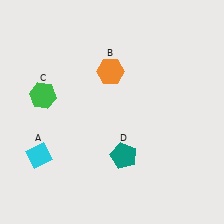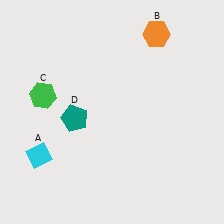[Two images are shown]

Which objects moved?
The objects that moved are: the orange hexagon (B), the teal pentagon (D).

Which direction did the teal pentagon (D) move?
The teal pentagon (D) moved left.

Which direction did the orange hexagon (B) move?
The orange hexagon (B) moved right.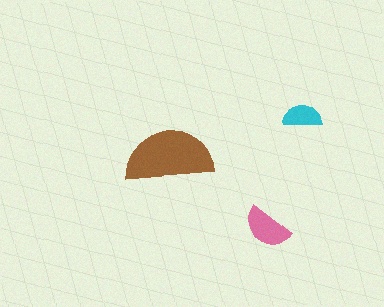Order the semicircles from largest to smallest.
the brown one, the pink one, the cyan one.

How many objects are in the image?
There are 3 objects in the image.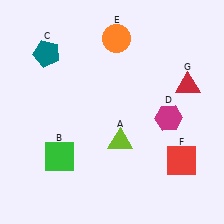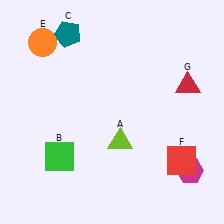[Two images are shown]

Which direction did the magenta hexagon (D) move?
The magenta hexagon (D) moved down.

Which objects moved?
The objects that moved are: the teal pentagon (C), the magenta hexagon (D), the orange circle (E).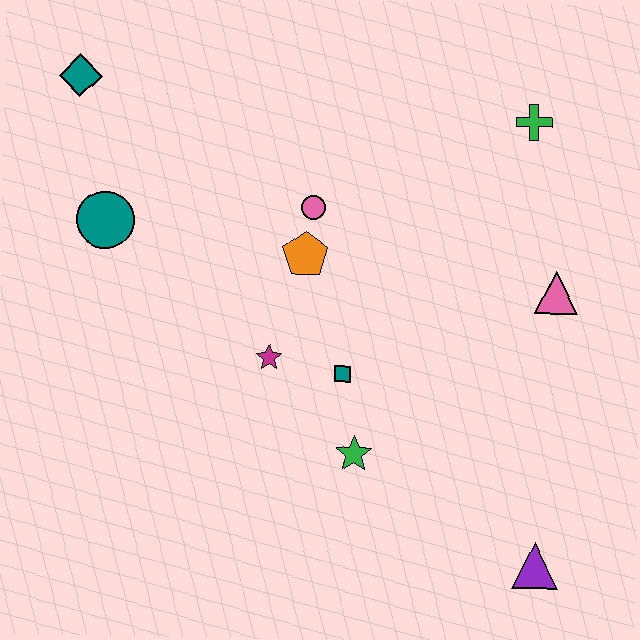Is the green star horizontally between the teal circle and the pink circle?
No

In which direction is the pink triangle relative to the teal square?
The pink triangle is to the right of the teal square.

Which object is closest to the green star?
The teal square is closest to the green star.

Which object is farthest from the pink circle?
The purple triangle is farthest from the pink circle.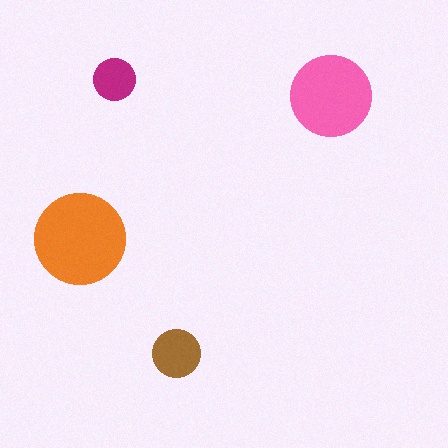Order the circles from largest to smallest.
the orange one, the pink one, the brown one, the magenta one.